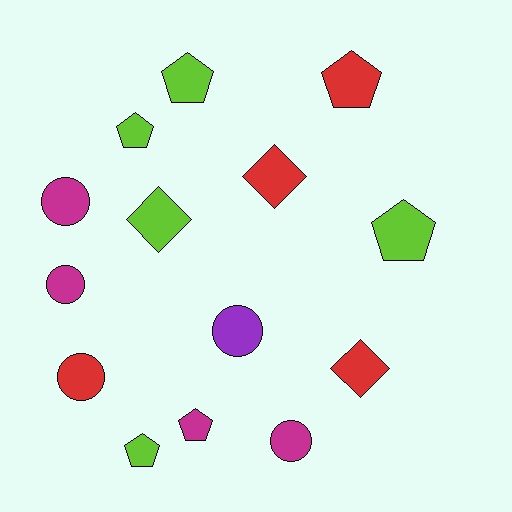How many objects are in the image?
There are 14 objects.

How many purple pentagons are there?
There are no purple pentagons.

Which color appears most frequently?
Lime, with 5 objects.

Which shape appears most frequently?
Pentagon, with 6 objects.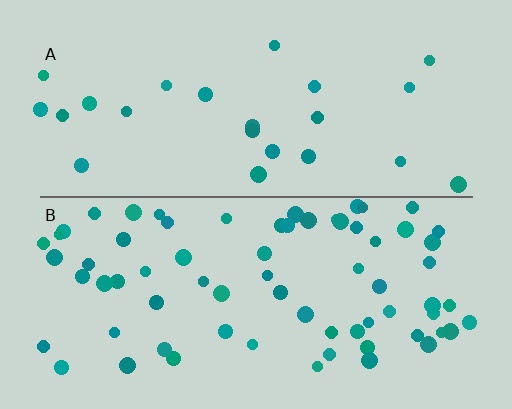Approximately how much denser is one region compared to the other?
Approximately 2.9× — region B over region A.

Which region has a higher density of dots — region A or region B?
B (the bottom).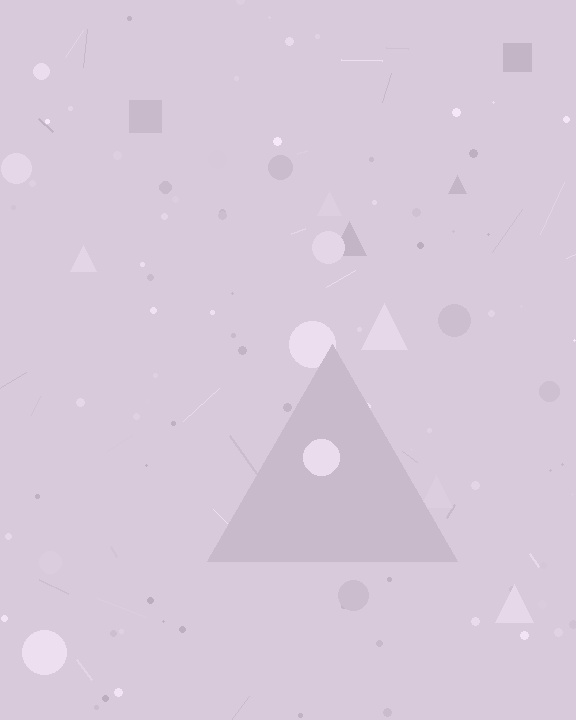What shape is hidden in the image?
A triangle is hidden in the image.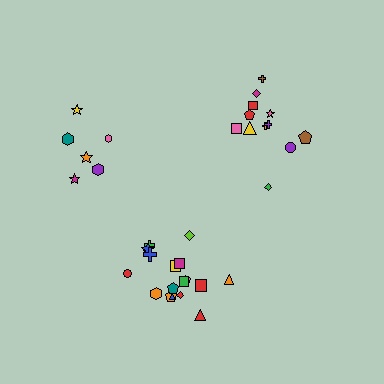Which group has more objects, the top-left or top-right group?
The top-right group.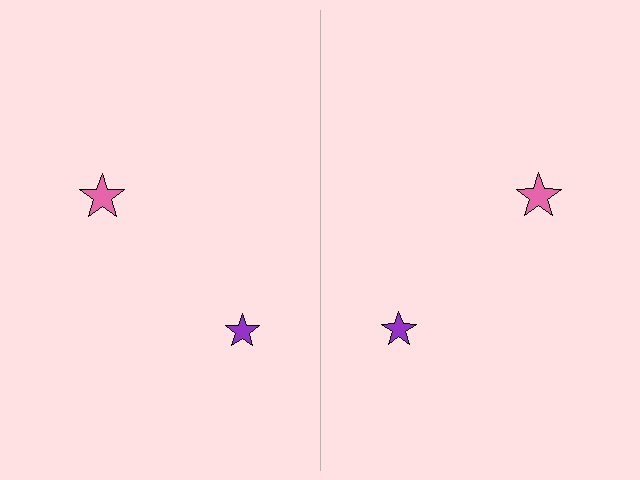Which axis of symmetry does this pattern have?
The pattern has a vertical axis of symmetry running through the center of the image.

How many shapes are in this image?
There are 4 shapes in this image.